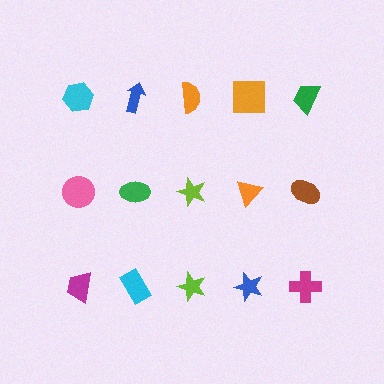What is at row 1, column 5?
A green trapezoid.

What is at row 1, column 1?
A cyan hexagon.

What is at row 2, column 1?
A pink circle.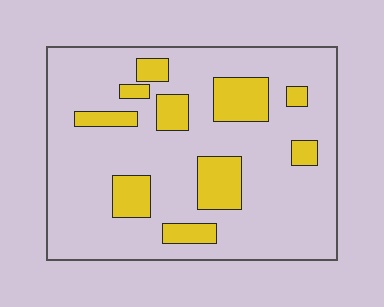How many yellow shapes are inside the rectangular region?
10.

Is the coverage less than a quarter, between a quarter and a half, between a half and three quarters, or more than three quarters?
Less than a quarter.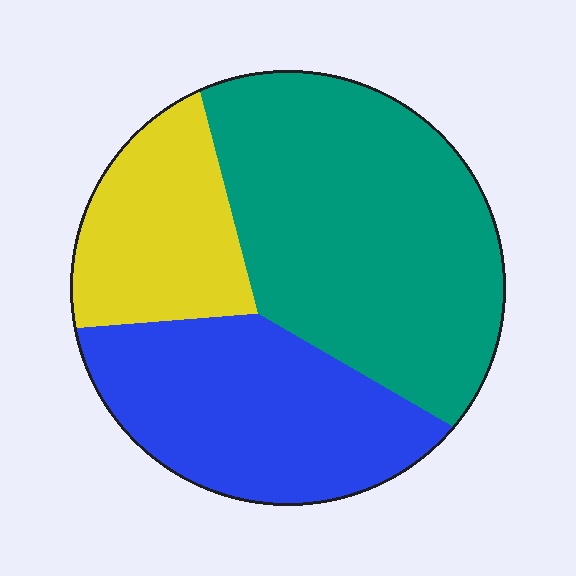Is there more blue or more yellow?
Blue.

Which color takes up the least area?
Yellow, at roughly 20%.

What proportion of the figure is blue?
Blue takes up between a quarter and a half of the figure.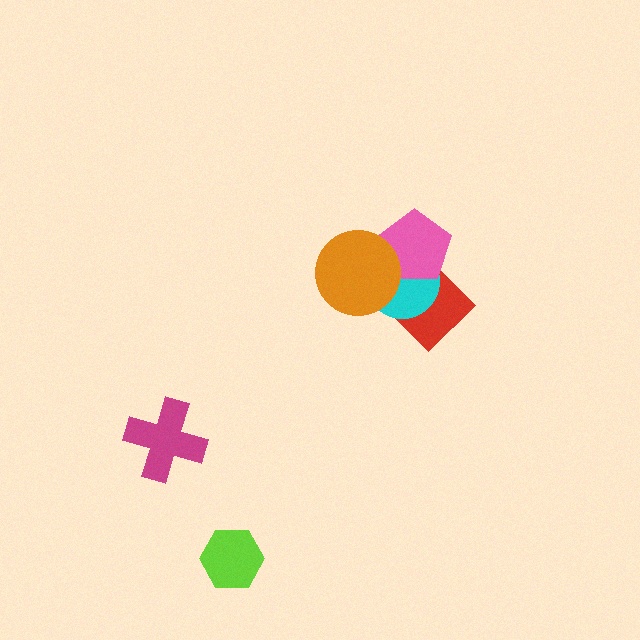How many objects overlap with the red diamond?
3 objects overlap with the red diamond.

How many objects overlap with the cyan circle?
3 objects overlap with the cyan circle.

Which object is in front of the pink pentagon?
The orange circle is in front of the pink pentagon.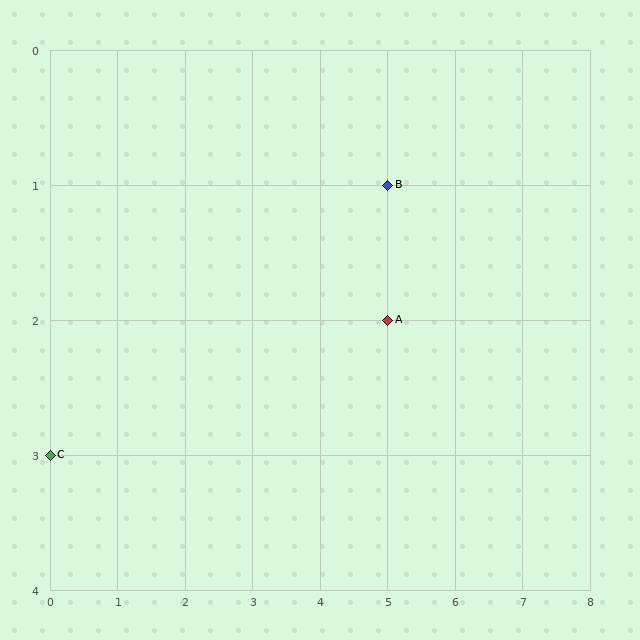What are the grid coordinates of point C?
Point C is at grid coordinates (0, 3).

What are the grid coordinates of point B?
Point B is at grid coordinates (5, 1).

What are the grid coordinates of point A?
Point A is at grid coordinates (5, 2).